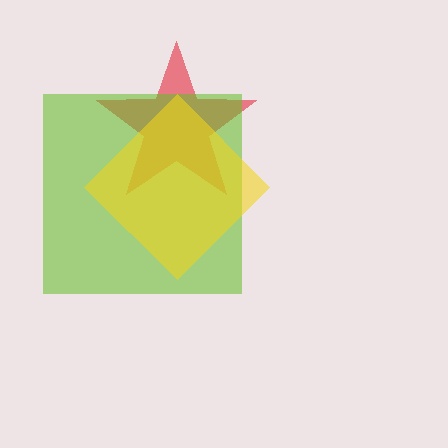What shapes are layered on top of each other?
The layered shapes are: a red star, a lime square, a yellow diamond.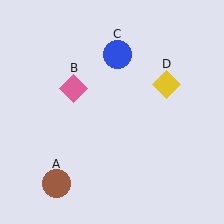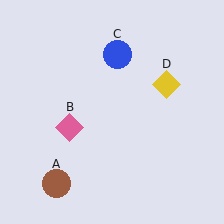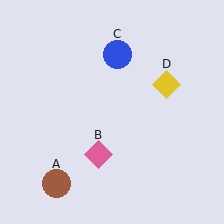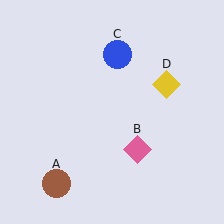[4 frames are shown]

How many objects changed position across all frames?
1 object changed position: pink diamond (object B).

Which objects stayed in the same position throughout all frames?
Brown circle (object A) and blue circle (object C) and yellow diamond (object D) remained stationary.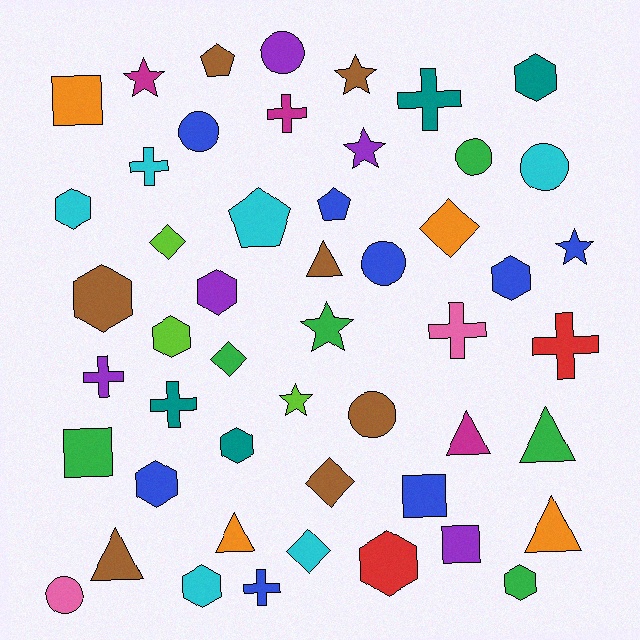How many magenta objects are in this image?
There are 3 magenta objects.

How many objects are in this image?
There are 50 objects.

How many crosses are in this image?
There are 8 crosses.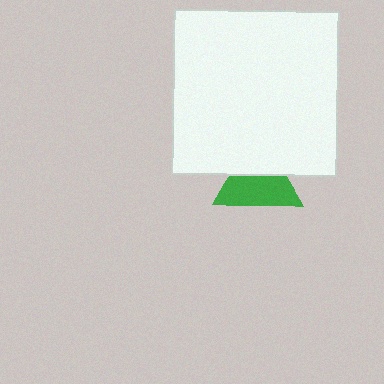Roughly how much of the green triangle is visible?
About half of it is visible (roughly 60%).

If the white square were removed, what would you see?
You would see the complete green triangle.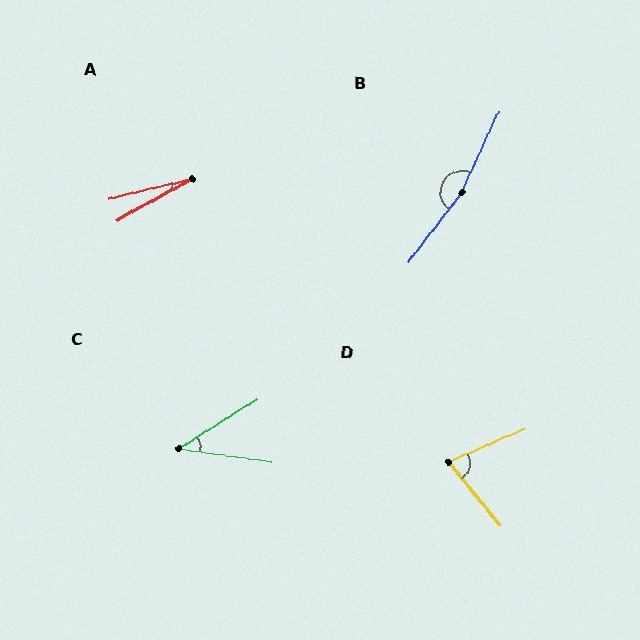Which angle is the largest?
B, at approximately 168 degrees.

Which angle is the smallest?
A, at approximately 15 degrees.